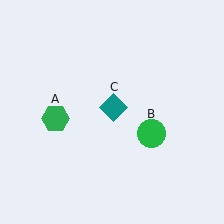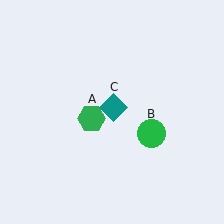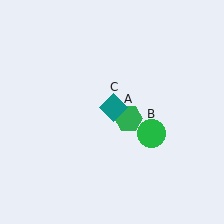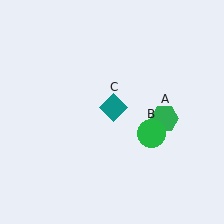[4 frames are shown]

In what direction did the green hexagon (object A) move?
The green hexagon (object A) moved right.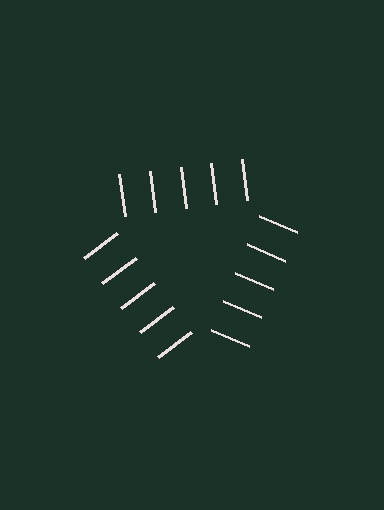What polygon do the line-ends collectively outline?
An illusory triangle — the line segments terminate on its edges but no continuous stroke is drawn.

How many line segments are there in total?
15 — 5 along each of the 3 edges.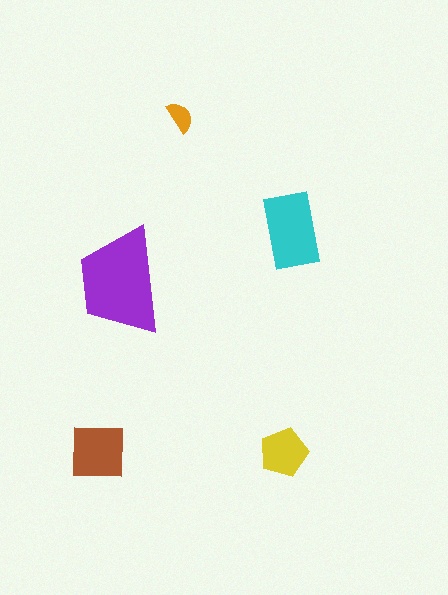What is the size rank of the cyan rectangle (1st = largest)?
2nd.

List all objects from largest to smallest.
The purple trapezoid, the cyan rectangle, the brown square, the yellow pentagon, the orange semicircle.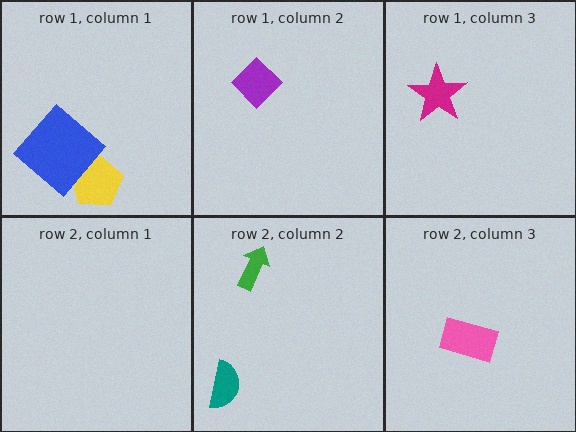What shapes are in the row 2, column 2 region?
The teal semicircle, the green arrow.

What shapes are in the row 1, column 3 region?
The magenta star.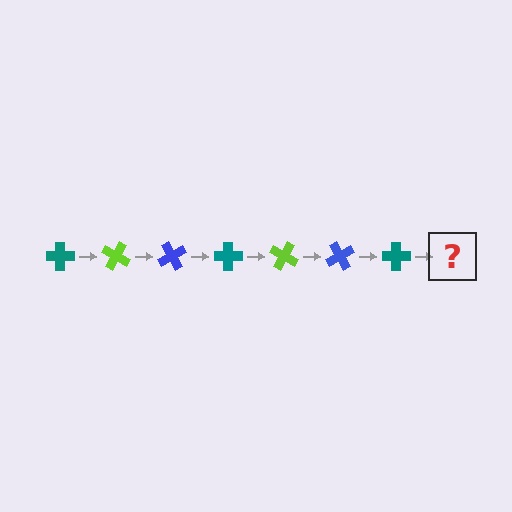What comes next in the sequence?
The next element should be a lime cross, rotated 210 degrees from the start.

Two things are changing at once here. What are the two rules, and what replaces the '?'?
The two rules are that it rotates 30 degrees each step and the color cycles through teal, lime, and blue. The '?' should be a lime cross, rotated 210 degrees from the start.